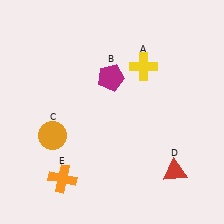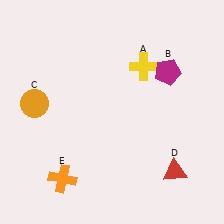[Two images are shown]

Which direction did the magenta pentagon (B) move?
The magenta pentagon (B) moved right.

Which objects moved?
The objects that moved are: the magenta pentagon (B), the orange circle (C).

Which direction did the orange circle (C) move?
The orange circle (C) moved up.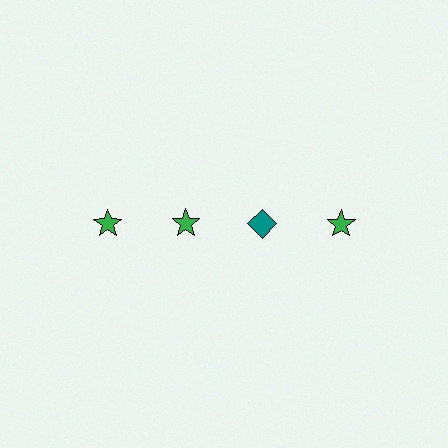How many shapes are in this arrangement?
There are 4 shapes arranged in a grid pattern.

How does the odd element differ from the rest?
It differs in both color (teal instead of green) and shape (diamond instead of star).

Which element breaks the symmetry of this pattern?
The teal diamond in the top row, center column breaks the symmetry. All other shapes are green stars.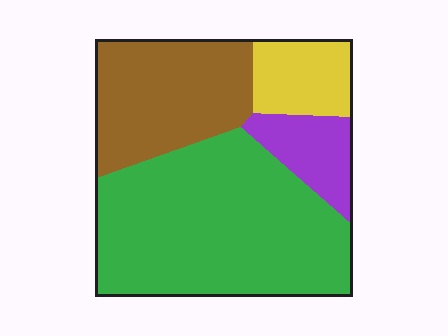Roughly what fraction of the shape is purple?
Purple takes up less than a sixth of the shape.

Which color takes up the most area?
Green, at roughly 50%.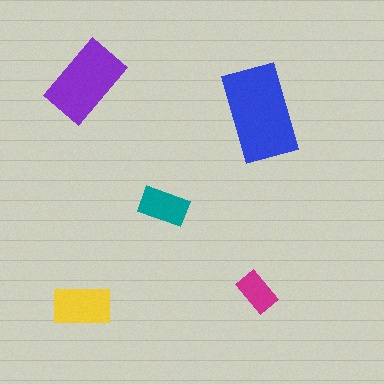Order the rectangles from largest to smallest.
the blue one, the purple one, the yellow one, the teal one, the magenta one.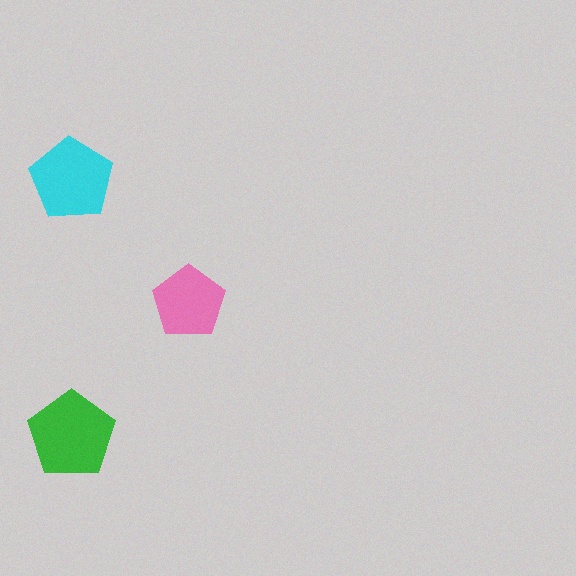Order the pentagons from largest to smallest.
the green one, the cyan one, the pink one.